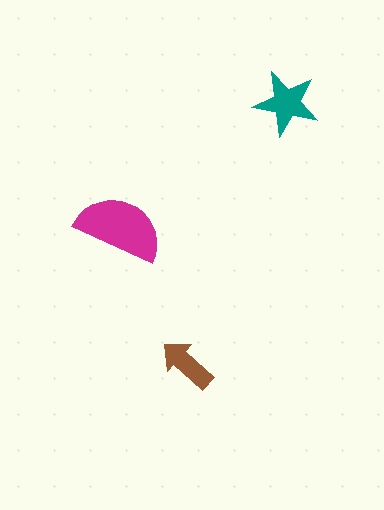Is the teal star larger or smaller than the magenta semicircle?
Smaller.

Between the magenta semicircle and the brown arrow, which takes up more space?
The magenta semicircle.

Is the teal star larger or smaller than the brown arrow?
Larger.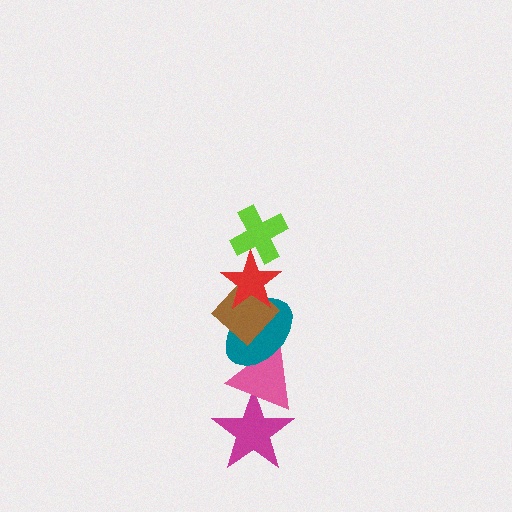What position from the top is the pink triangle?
The pink triangle is 5th from the top.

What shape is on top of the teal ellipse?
The brown diamond is on top of the teal ellipse.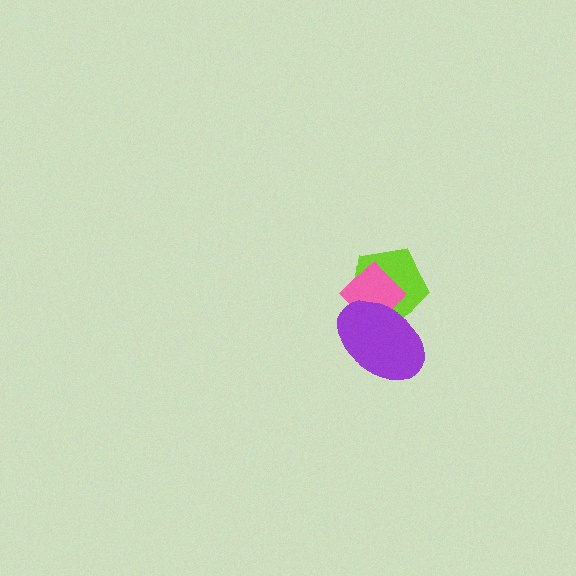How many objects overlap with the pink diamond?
2 objects overlap with the pink diamond.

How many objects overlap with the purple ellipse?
2 objects overlap with the purple ellipse.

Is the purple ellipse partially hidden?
No, no other shape covers it.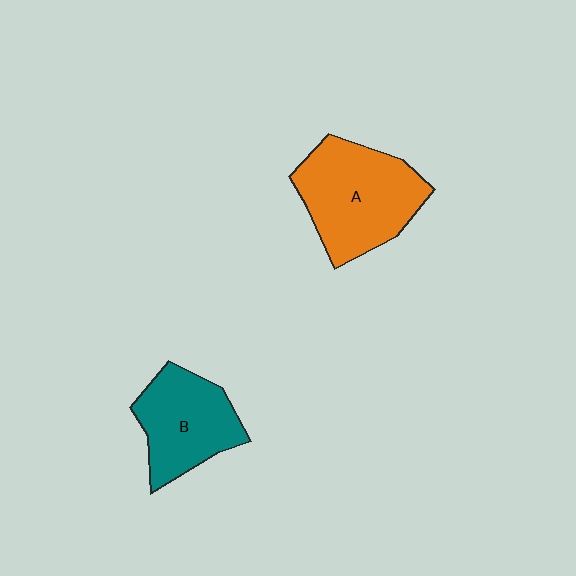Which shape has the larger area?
Shape A (orange).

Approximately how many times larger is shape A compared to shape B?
Approximately 1.3 times.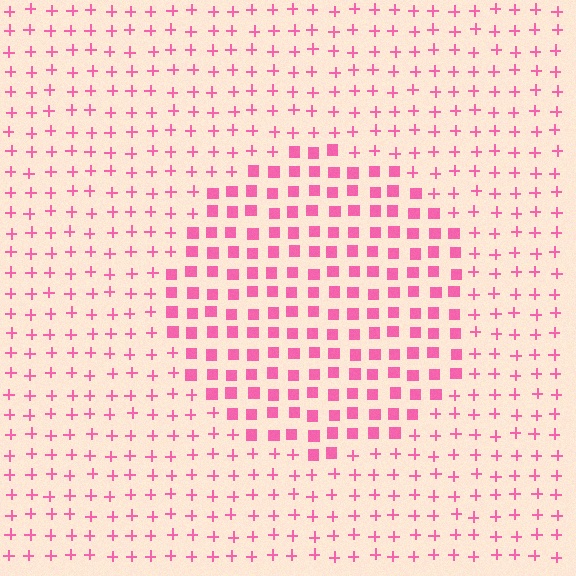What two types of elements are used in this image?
The image uses squares inside the circle region and plus signs outside it.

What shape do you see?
I see a circle.